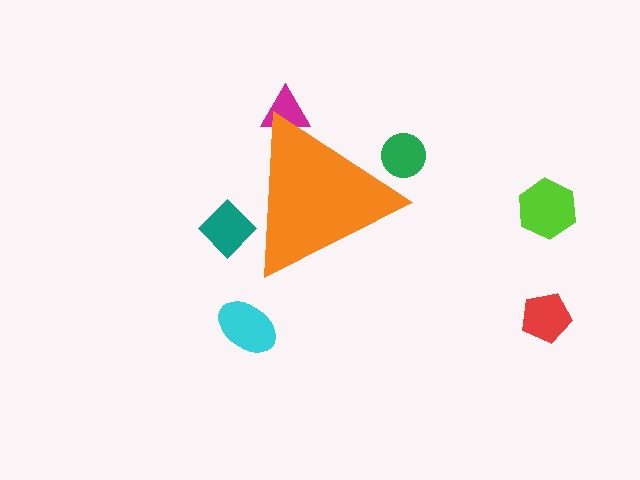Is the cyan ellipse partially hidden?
No, the cyan ellipse is fully visible.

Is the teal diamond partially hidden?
Yes, the teal diamond is partially hidden behind the orange triangle.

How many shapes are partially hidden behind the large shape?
3 shapes are partially hidden.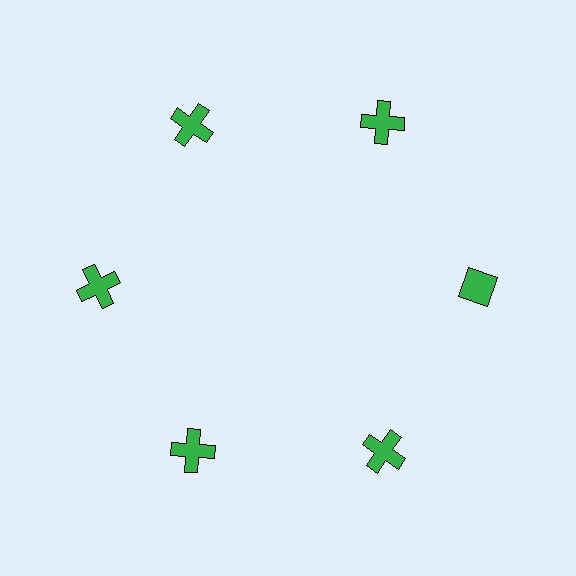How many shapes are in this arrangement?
There are 6 shapes arranged in a ring pattern.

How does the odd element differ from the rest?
It has a different shape: diamond instead of cross.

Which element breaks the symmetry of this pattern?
The green diamond at roughly the 3 o'clock position breaks the symmetry. All other shapes are green crosses.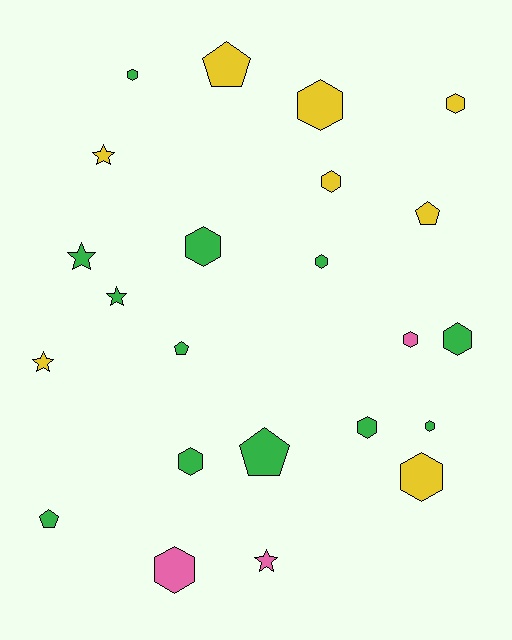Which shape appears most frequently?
Hexagon, with 13 objects.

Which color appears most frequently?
Green, with 12 objects.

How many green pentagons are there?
There are 3 green pentagons.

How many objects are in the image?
There are 23 objects.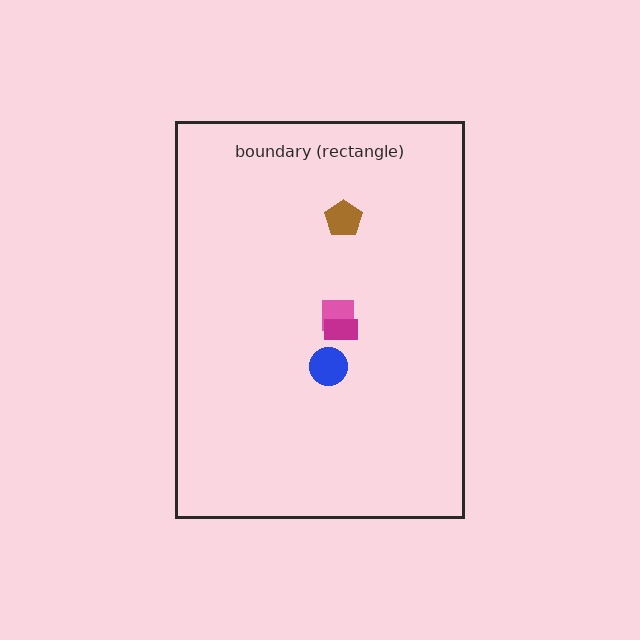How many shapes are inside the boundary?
4 inside, 0 outside.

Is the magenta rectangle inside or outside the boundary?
Inside.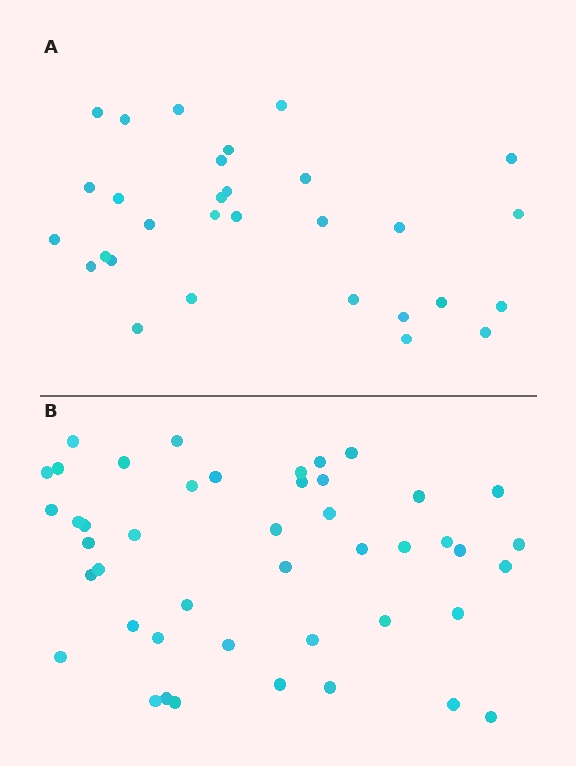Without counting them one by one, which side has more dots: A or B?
Region B (the bottom region) has more dots.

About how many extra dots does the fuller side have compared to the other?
Region B has approximately 15 more dots than region A.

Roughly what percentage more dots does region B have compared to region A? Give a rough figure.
About 50% more.